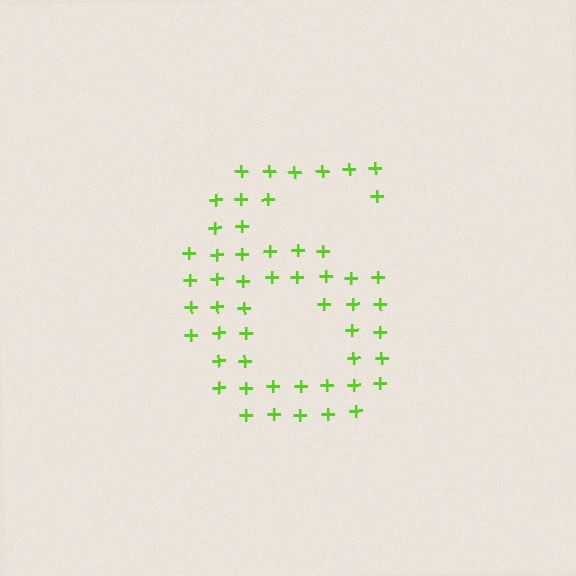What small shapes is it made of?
It is made of small plus signs.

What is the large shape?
The large shape is the digit 6.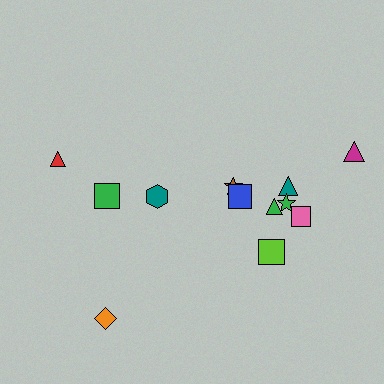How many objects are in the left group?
There are 4 objects.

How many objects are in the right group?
There are 8 objects.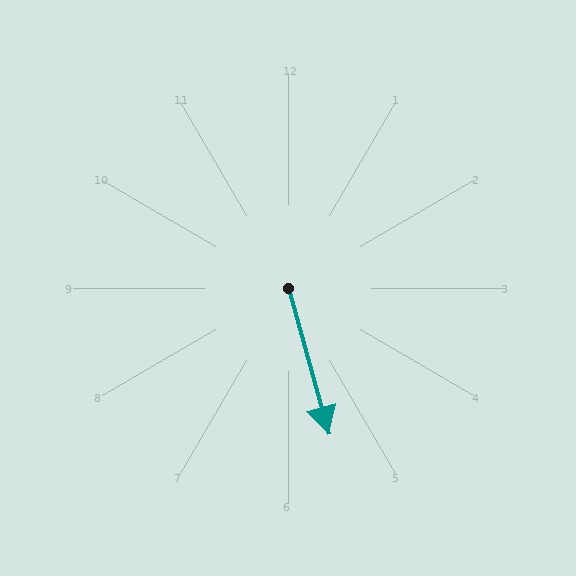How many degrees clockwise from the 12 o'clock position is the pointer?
Approximately 164 degrees.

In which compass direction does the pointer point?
South.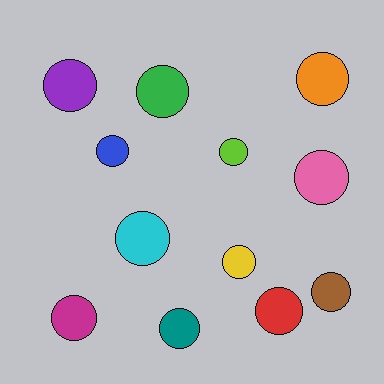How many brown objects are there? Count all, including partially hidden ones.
There is 1 brown object.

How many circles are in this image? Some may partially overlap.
There are 12 circles.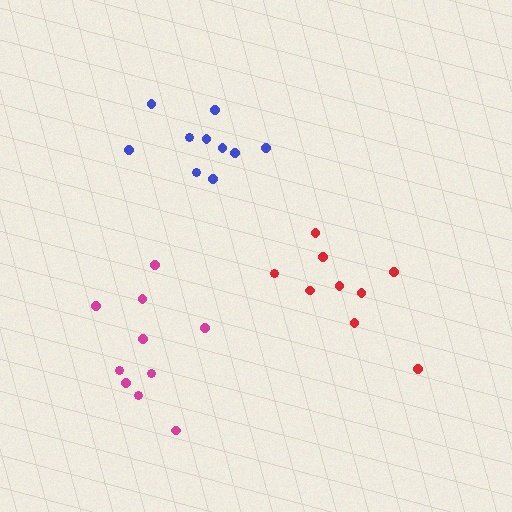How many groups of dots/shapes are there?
There are 3 groups.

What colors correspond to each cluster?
The clusters are colored: red, blue, magenta.